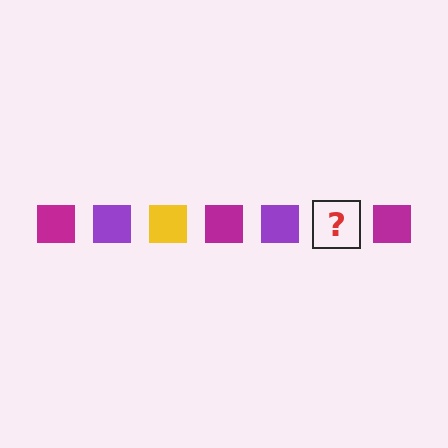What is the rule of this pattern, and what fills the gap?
The rule is that the pattern cycles through magenta, purple, yellow squares. The gap should be filled with a yellow square.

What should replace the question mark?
The question mark should be replaced with a yellow square.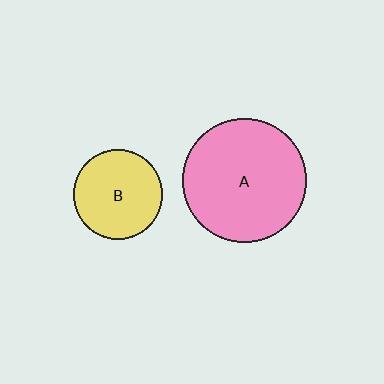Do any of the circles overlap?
No, none of the circles overlap.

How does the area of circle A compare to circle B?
Approximately 1.9 times.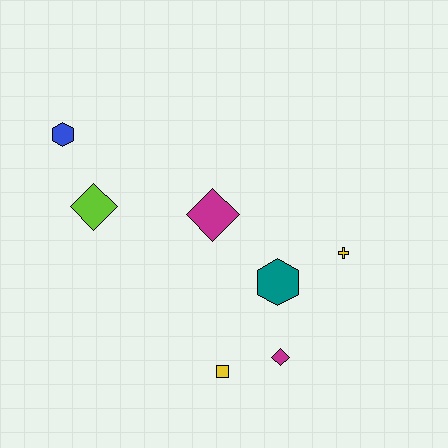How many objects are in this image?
There are 7 objects.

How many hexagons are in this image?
There are 2 hexagons.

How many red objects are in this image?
There are no red objects.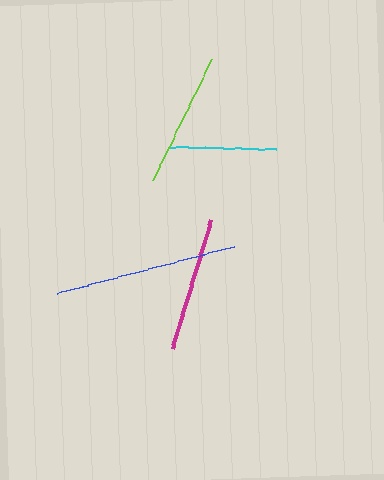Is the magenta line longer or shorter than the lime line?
The lime line is longer than the magenta line.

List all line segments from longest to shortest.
From longest to shortest: blue, lime, magenta, cyan.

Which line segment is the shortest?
The cyan line is the shortest at approximately 106 pixels.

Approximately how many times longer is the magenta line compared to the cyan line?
The magenta line is approximately 1.3 times the length of the cyan line.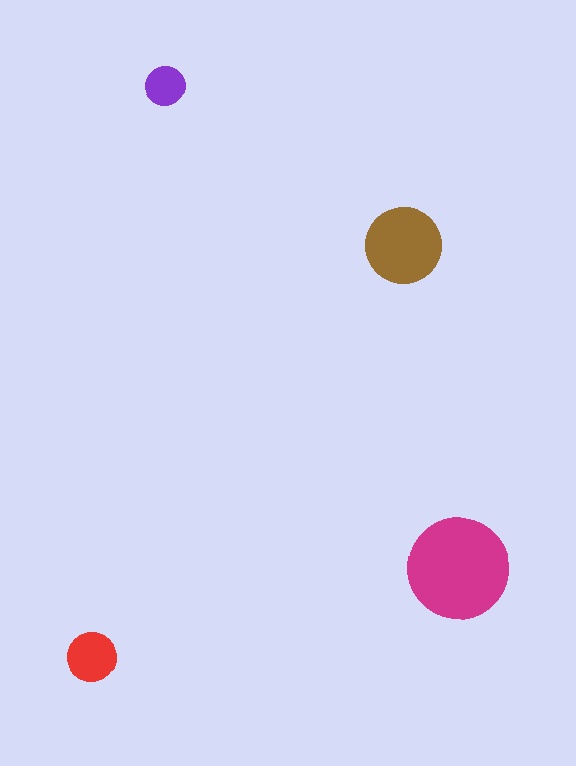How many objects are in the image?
There are 4 objects in the image.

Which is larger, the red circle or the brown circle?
The brown one.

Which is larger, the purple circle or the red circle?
The red one.